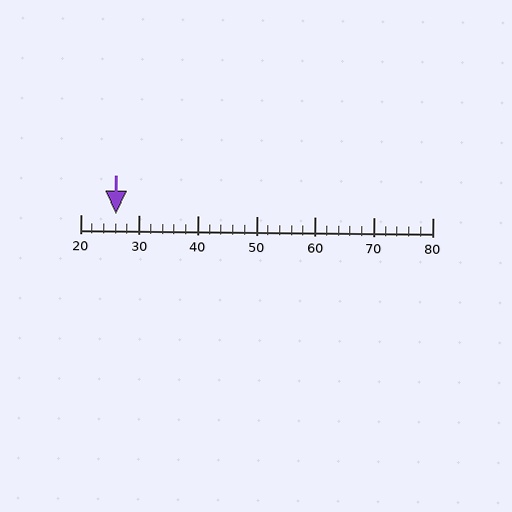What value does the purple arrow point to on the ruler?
The purple arrow points to approximately 26.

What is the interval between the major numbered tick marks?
The major tick marks are spaced 10 units apart.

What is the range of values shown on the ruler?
The ruler shows values from 20 to 80.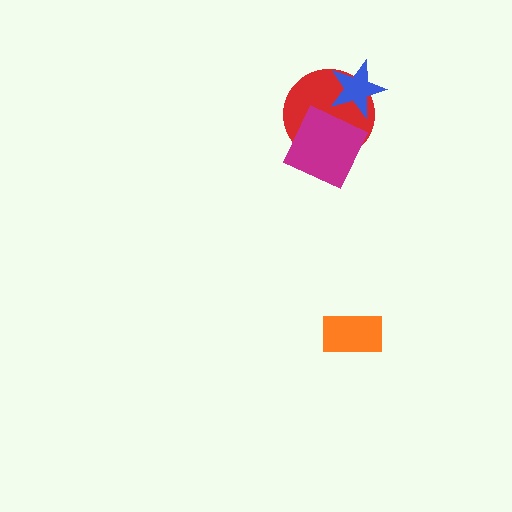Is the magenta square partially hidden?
No, no other shape covers it.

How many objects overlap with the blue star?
1 object overlaps with the blue star.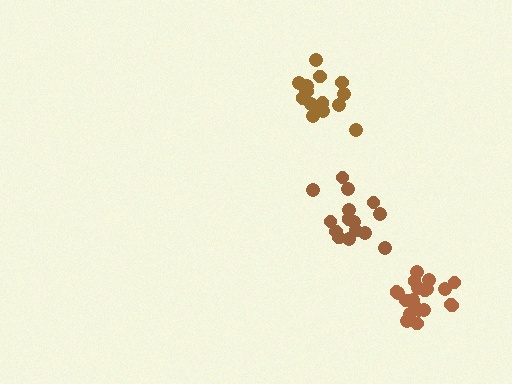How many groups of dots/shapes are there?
There are 3 groups.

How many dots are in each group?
Group 1: 20 dots, Group 2: 15 dots, Group 3: 17 dots (52 total).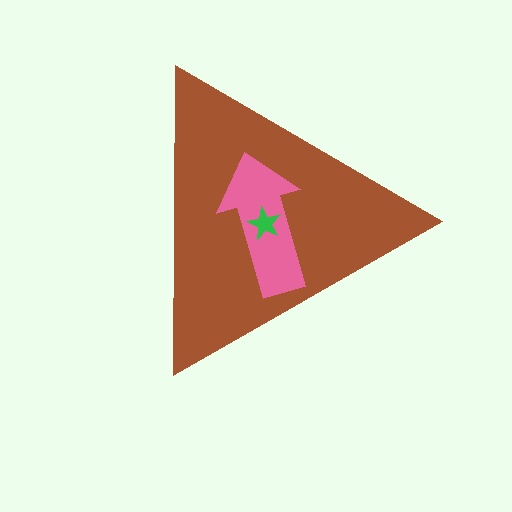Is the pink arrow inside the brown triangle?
Yes.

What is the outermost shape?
The brown triangle.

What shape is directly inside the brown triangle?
The pink arrow.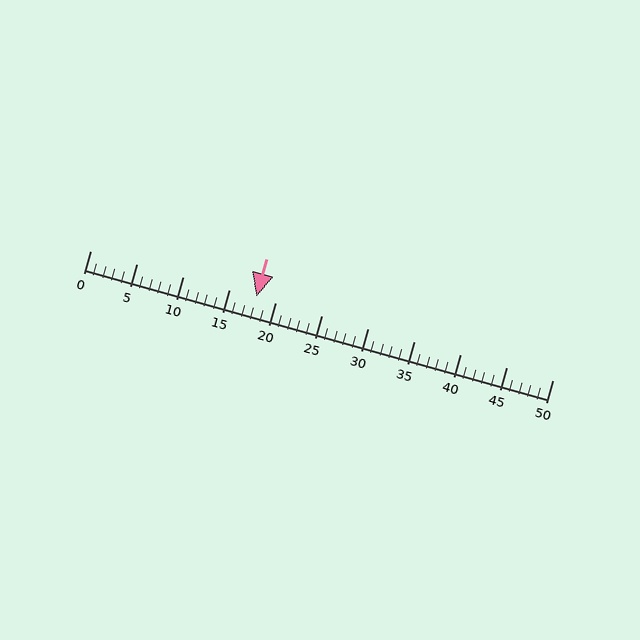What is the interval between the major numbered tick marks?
The major tick marks are spaced 5 units apart.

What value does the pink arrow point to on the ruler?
The pink arrow points to approximately 18.